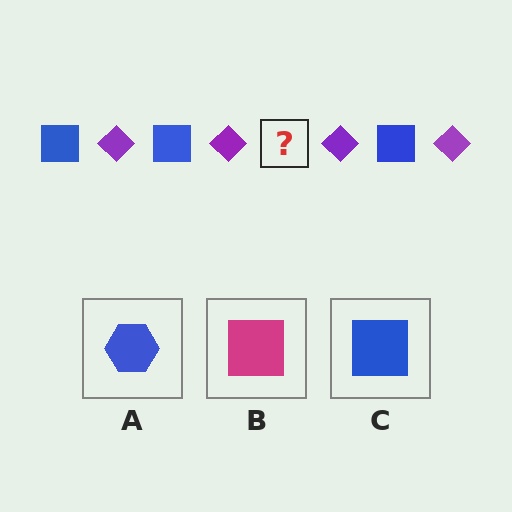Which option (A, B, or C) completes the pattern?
C.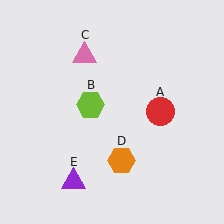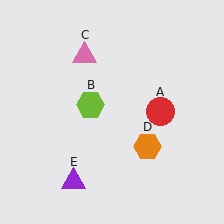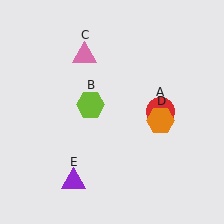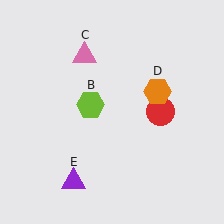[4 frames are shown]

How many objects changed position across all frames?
1 object changed position: orange hexagon (object D).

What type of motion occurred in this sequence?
The orange hexagon (object D) rotated counterclockwise around the center of the scene.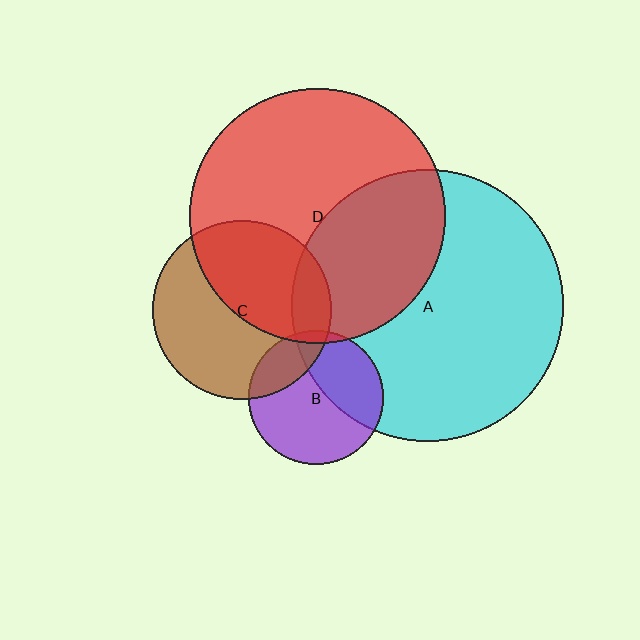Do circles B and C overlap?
Yes.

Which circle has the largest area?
Circle A (cyan).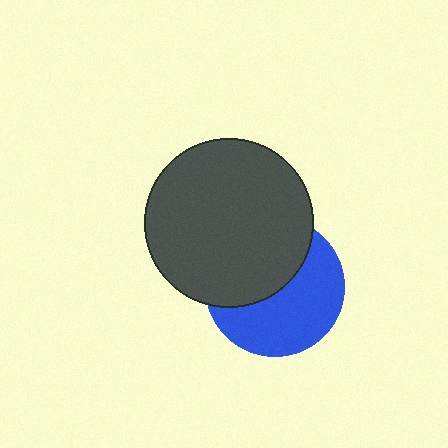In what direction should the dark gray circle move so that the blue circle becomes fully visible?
The dark gray circle should move up. That is the shortest direction to clear the overlap and leave the blue circle fully visible.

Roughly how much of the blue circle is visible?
About half of it is visible (roughly 54%).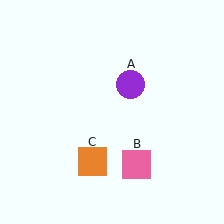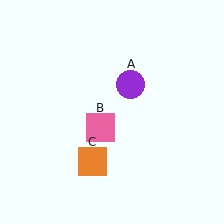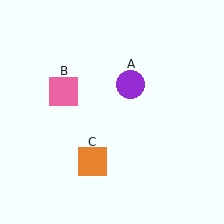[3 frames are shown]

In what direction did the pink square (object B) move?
The pink square (object B) moved up and to the left.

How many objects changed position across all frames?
1 object changed position: pink square (object B).